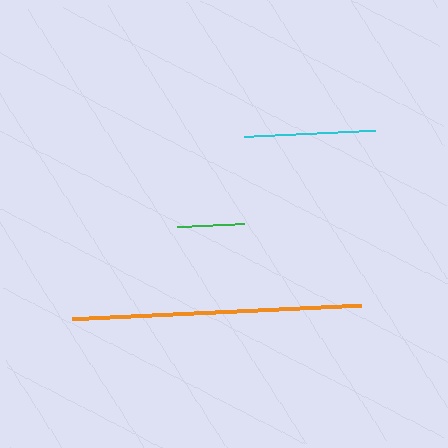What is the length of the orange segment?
The orange segment is approximately 290 pixels long.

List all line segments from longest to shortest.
From longest to shortest: orange, cyan, green.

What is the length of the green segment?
The green segment is approximately 67 pixels long.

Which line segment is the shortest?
The green line is the shortest at approximately 67 pixels.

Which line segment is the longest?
The orange line is the longest at approximately 290 pixels.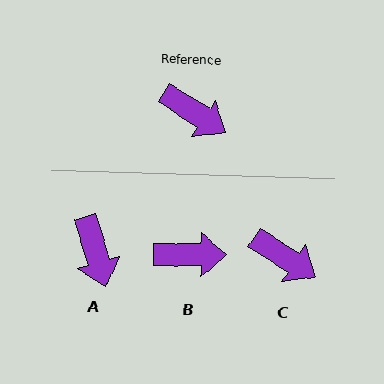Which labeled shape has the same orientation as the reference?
C.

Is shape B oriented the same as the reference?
No, it is off by about 32 degrees.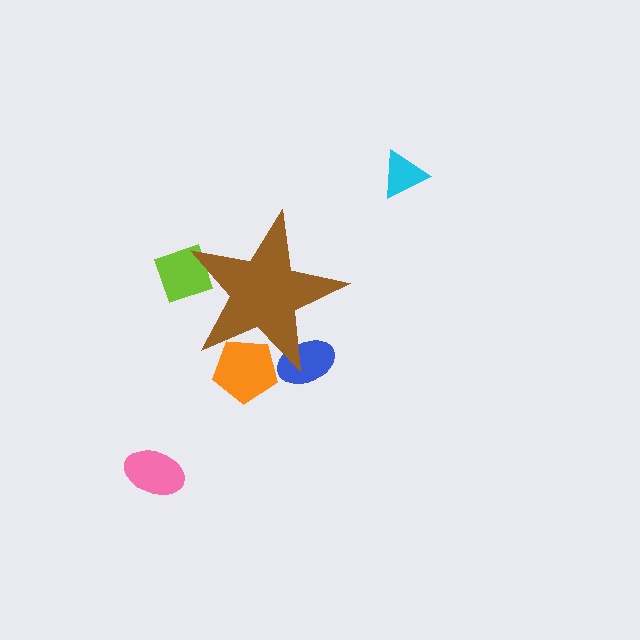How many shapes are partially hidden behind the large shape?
3 shapes are partially hidden.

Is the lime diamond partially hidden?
Yes, the lime diamond is partially hidden behind the brown star.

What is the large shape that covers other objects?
A brown star.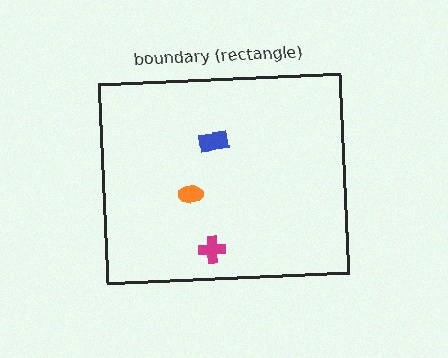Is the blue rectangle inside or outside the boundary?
Inside.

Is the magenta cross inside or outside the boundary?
Inside.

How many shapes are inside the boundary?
3 inside, 0 outside.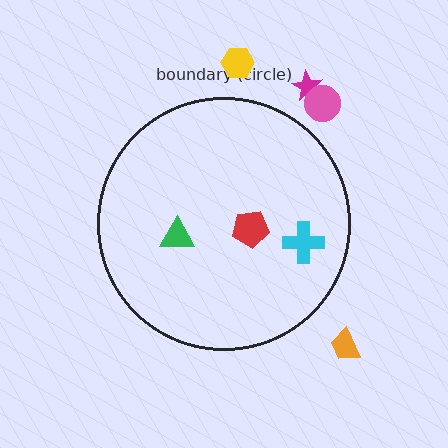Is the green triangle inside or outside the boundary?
Inside.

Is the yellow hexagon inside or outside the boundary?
Outside.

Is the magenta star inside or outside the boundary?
Outside.